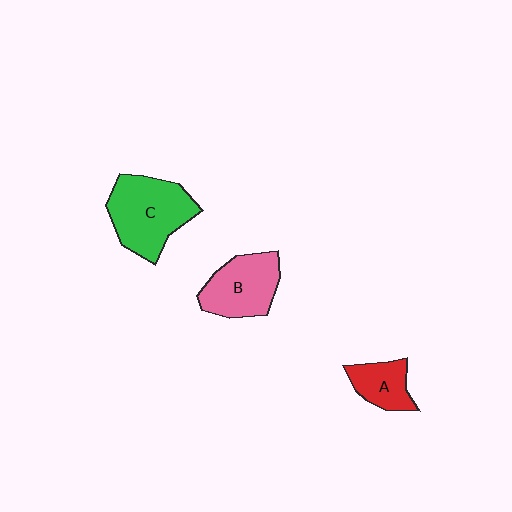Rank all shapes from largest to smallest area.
From largest to smallest: C (green), B (pink), A (red).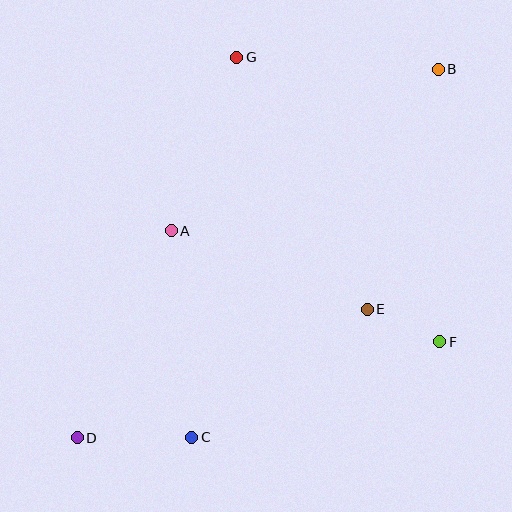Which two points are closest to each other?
Points E and F are closest to each other.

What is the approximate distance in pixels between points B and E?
The distance between B and E is approximately 250 pixels.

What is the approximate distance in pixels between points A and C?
The distance between A and C is approximately 207 pixels.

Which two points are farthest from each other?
Points B and D are farthest from each other.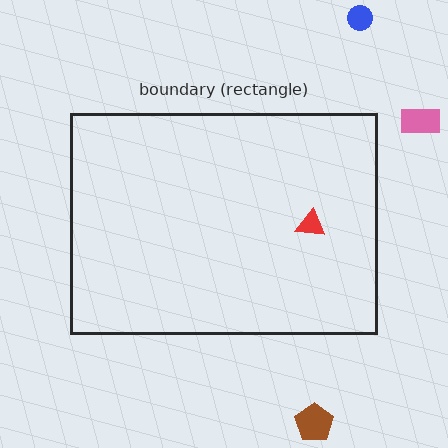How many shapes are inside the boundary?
1 inside, 3 outside.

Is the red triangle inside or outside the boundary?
Inside.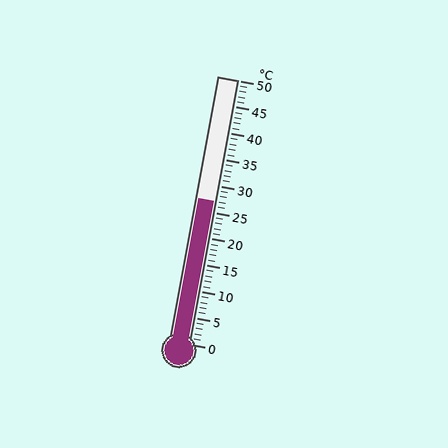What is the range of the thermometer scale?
The thermometer scale ranges from 0°C to 50°C.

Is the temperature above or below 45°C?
The temperature is below 45°C.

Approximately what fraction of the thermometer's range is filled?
The thermometer is filled to approximately 55% of its range.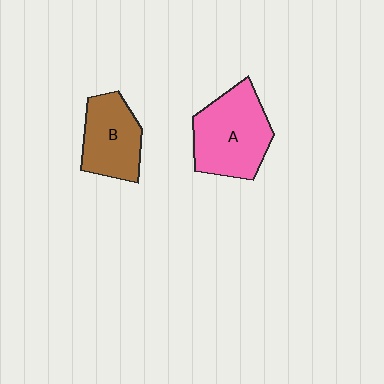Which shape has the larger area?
Shape A (pink).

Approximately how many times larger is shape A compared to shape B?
Approximately 1.3 times.